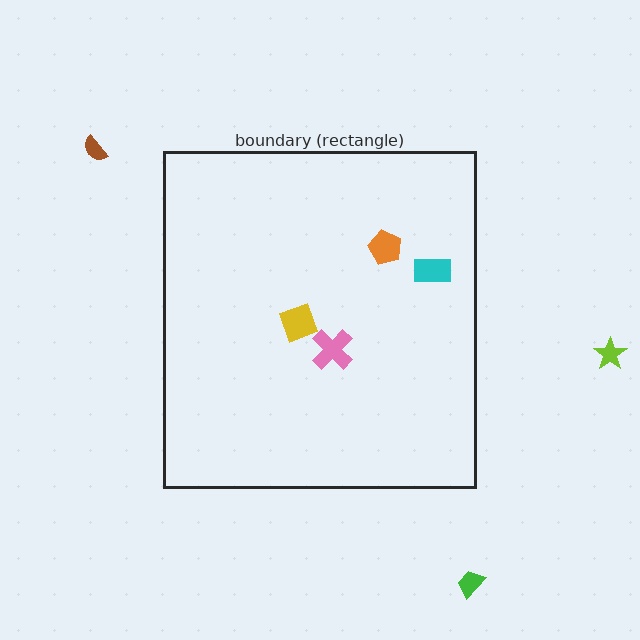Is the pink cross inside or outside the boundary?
Inside.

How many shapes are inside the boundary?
4 inside, 3 outside.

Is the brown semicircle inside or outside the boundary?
Outside.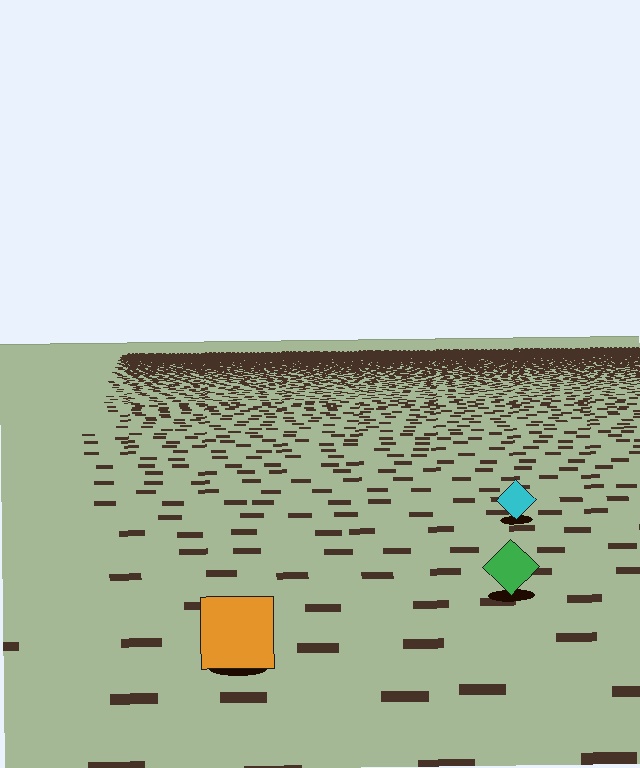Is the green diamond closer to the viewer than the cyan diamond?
Yes. The green diamond is closer — you can tell from the texture gradient: the ground texture is coarser near it.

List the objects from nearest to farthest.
From nearest to farthest: the orange square, the green diamond, the cyan diamond.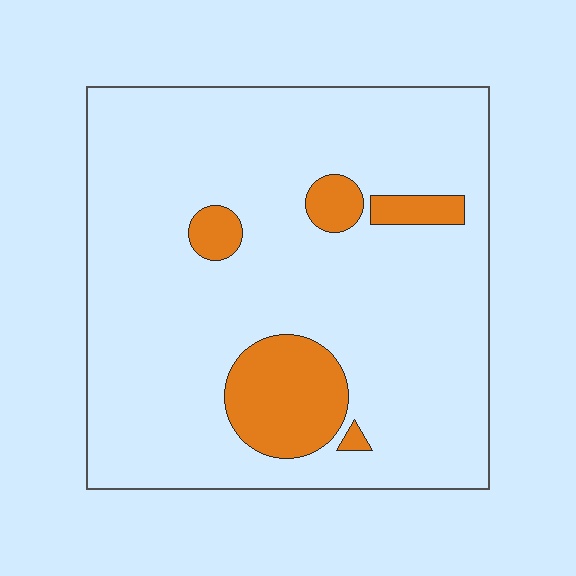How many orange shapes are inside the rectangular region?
5.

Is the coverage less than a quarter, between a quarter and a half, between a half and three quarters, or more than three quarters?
Less than a quarter.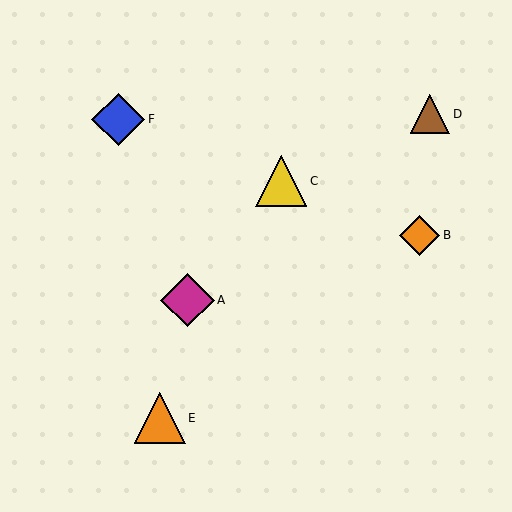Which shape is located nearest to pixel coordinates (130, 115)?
The blue diamond (labeled F) at (118, 120) is nearest to that location.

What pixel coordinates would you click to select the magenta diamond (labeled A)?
Click at (187, 300) to select the magenta diamond A.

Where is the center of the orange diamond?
The center of the orange diamond is at (420, 235).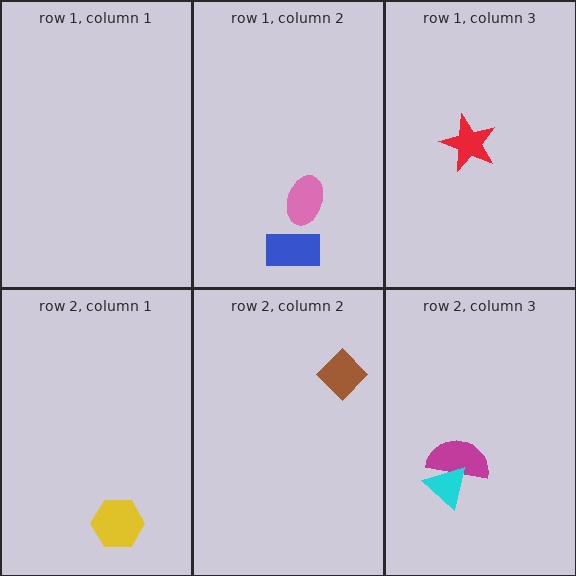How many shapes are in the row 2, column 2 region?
1.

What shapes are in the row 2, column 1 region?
The yellow hexagon.